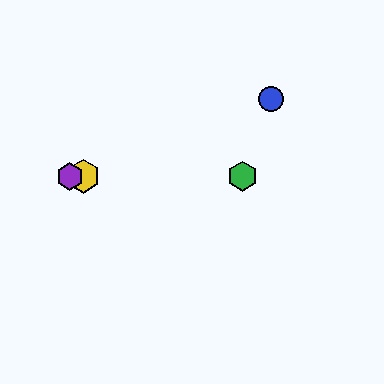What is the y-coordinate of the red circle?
The red circle is at y≈176.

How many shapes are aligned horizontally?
4 shapes (the red circle, the green hexagon, the yellow hexagon, the purple hexagon) are aligned horizontally.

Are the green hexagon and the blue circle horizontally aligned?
No, the green hexagon is at y≈176 and the blue circle is at y≈99.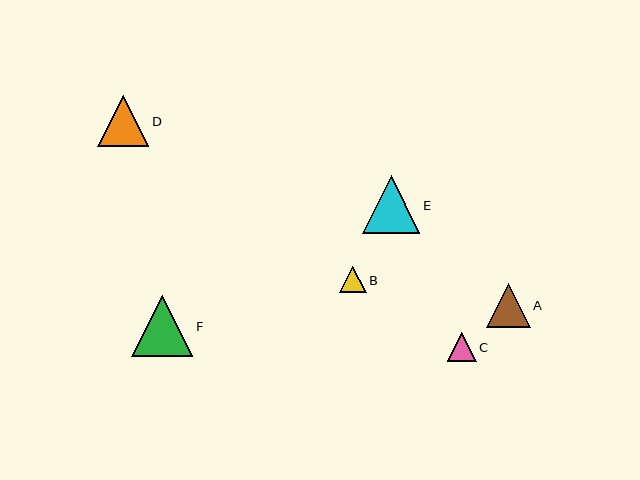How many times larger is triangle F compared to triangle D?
Triangle F is approximately 1.2 times the size of triangle D.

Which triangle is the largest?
Triangle F is the largest with a size of approximately 61 pixels.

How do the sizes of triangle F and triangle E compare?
Triangle F and triangle E are approximately the same size.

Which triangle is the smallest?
Triangle B is the smallest with a size of approximately 26 pixels.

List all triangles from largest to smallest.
From largest to smallest: F, E, D, A, C, B.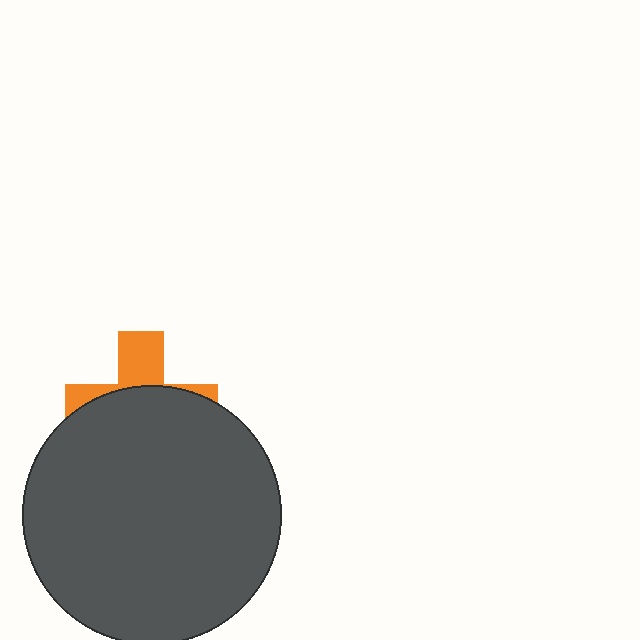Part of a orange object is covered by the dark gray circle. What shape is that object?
It is a cross.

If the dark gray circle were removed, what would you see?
You would see the complete orange cross.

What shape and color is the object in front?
The object in front is a dark gray circle.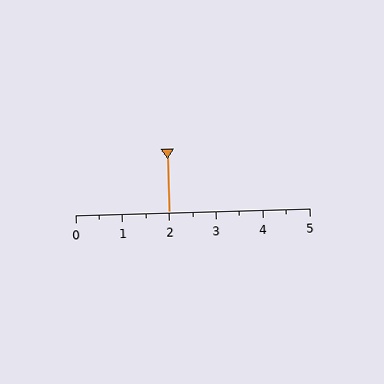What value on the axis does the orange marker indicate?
The marker indicates approximately 2.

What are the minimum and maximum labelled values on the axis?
The axis runs from 0 to 5.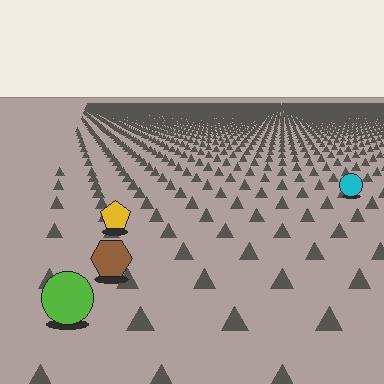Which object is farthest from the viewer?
The cyan circle is farthest from the viewer. It appears smaller and the ground texture around it is denser.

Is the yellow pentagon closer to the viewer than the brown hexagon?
No. The brown hexagon is closer — you can tell from the texture gradient: the ground texture is coarser near it.